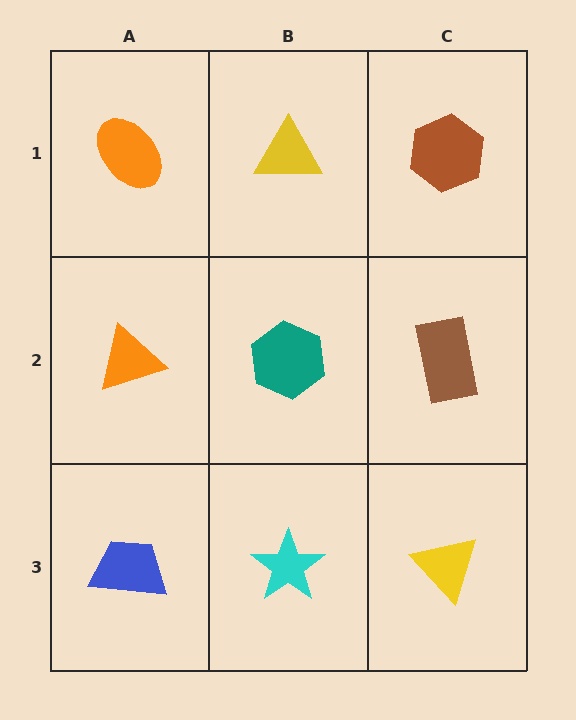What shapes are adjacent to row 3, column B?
A teal hexagon (row 2, column B), a blue trapezoid (row 3, column A), a yellow triangle (row 3, column C).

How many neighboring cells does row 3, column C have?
2.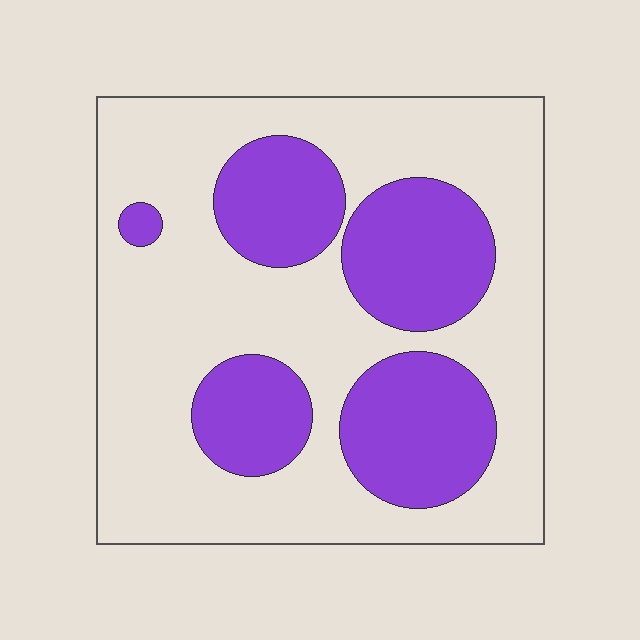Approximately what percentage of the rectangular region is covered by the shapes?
Approximately 35%.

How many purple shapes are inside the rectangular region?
5.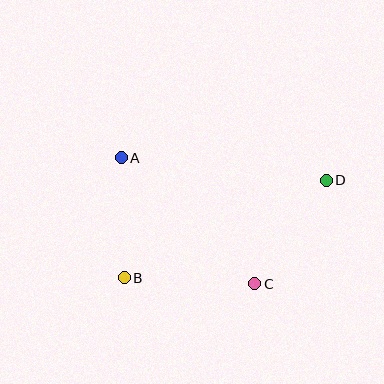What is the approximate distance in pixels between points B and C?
The distance between B and C is approximately 131 pixels.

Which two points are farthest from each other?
Points B and D are farthest from each other.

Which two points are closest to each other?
Points A and B are closest to each other.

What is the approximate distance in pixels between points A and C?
The distance between A and C is approximately 183 pixels.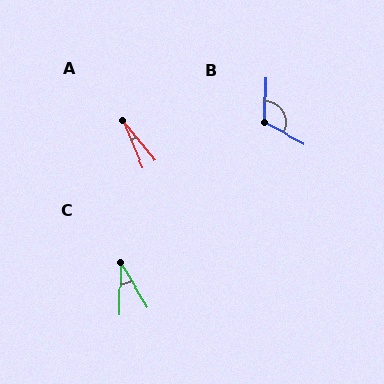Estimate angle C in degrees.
Approximately 32 degrees.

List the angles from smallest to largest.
A (16°), C (32°), B (117°).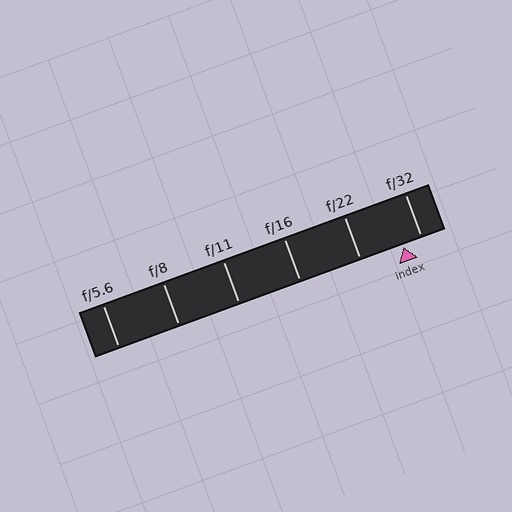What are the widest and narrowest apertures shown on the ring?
The widest aperture shown is f/5.6 and the narrowest is f/32.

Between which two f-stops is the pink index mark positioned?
The index mark is between f/22 and f/32.